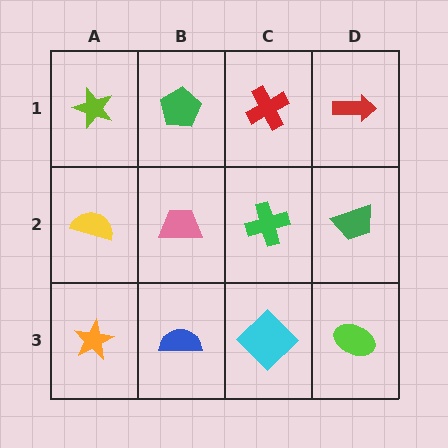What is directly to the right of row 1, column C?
A red arrow.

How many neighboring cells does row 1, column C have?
3.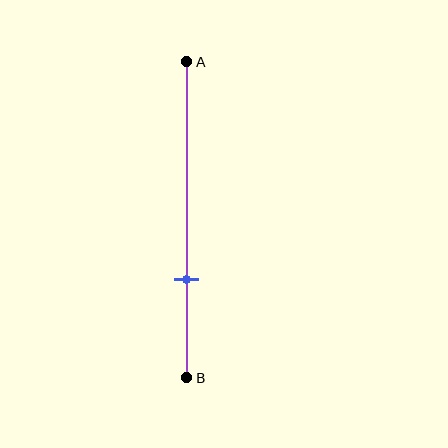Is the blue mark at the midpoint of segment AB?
No, the mark is at about 70% from A, not at the 50% midpoint.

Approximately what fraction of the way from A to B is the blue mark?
The blue mark is approximately 70% of the way from A to B.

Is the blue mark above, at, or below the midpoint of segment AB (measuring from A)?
The blue mark is below the midpoint of segment AB.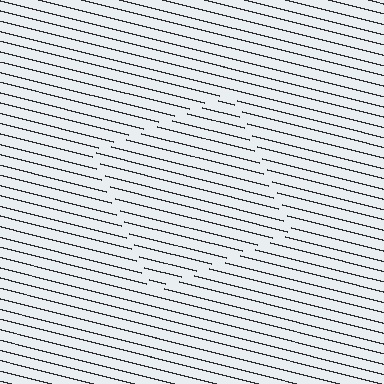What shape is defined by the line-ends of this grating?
An illusory square. The interior of the shape contains the same grating, shifted by half a period — the contour is defined by the phase discontinuity where line-ends from the inner and outer gratings abut.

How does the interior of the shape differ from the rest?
The interior of the shape contains the same grating, shifted by half a period — the contour is defined by the phase discontinuity where line-ends from the inner and outer gratings abut.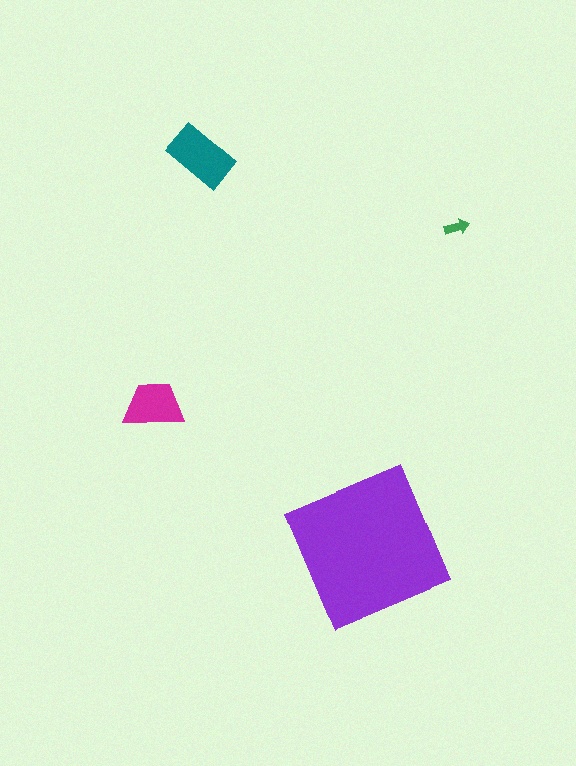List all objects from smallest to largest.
The green arrow, the magenta trapezoid, the teal rectangle, the purple square.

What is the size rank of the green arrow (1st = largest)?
4th.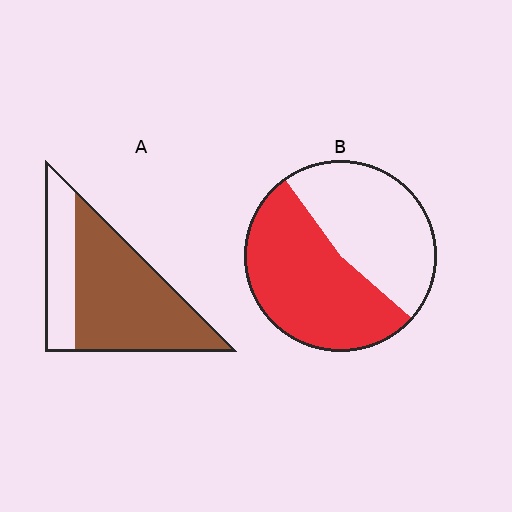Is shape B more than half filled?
Roughly half.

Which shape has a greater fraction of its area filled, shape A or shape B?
Shape A.